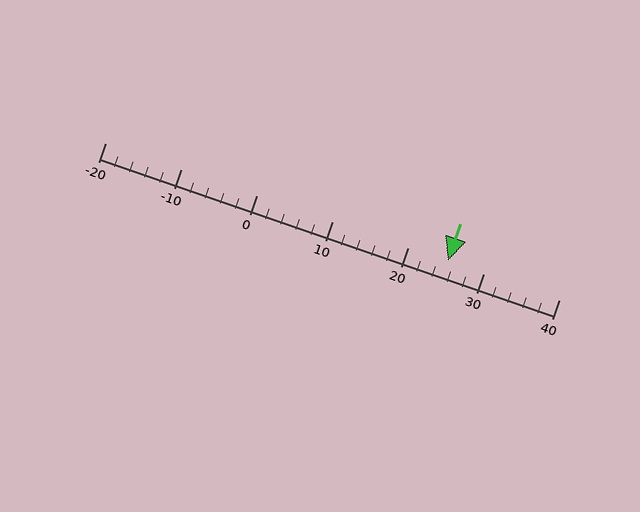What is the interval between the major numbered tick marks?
The major tick marks are spaced 10 units apart.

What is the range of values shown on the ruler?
The ruler shows values from -20 to 40.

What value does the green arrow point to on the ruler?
The green arrow points to approximately 25.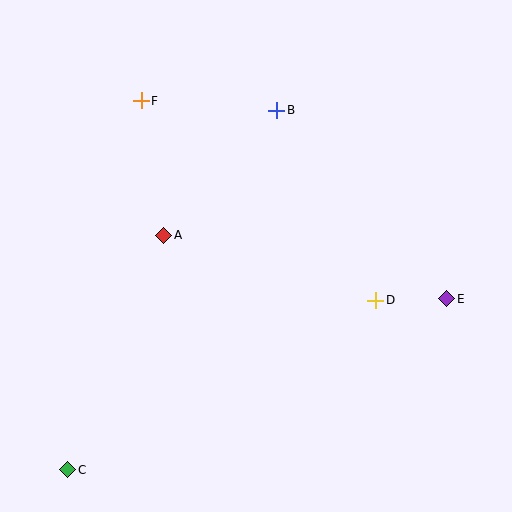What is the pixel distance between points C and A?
The distance between C and A is 253 pixels.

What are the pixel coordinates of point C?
Point C is at (68, 470).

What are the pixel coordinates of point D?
Point D is at (376, 300).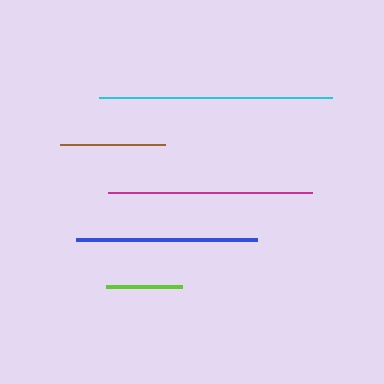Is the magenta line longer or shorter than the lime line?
The magenta line is longer than the lime line.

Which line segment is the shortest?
The lime line is the shortest at approximately 76 pixels.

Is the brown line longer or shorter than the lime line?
The brown line is longer than the lime line.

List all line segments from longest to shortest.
From longest to shortest: cyan, magenta, blue, brown, lime.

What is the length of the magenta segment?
The magenta segment is approximately 204 pixels long.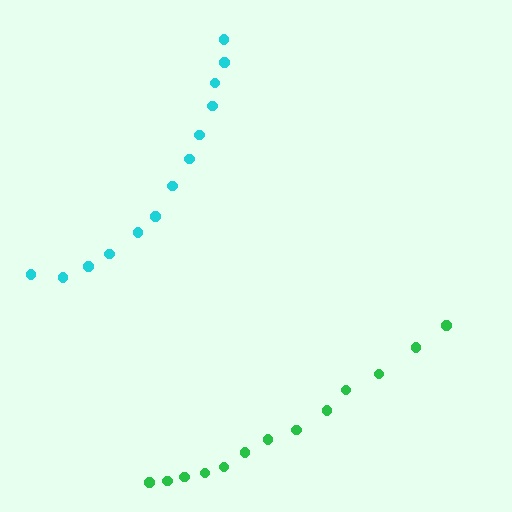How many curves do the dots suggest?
There are 2 distinct paths.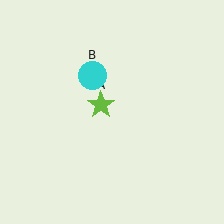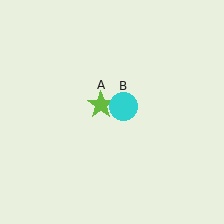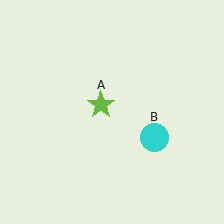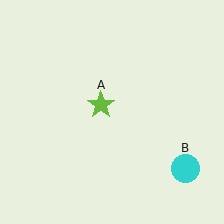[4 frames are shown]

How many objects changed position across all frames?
1 object changed position: cyan circle (object B).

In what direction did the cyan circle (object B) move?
The cyan circle (object B) moved down and to the right.